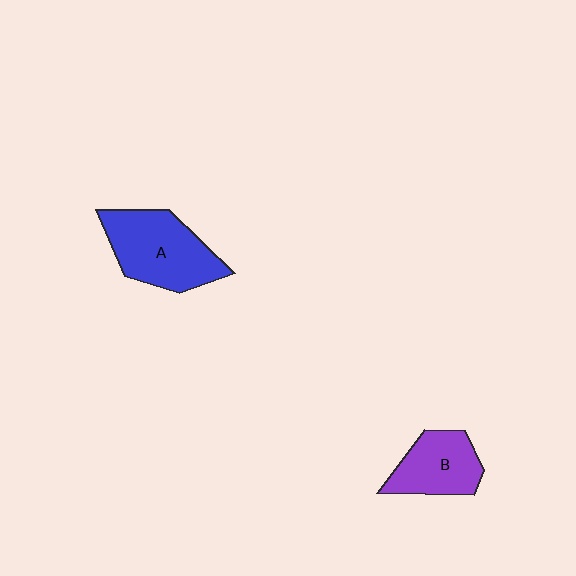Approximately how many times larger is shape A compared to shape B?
Approximately 1.5 times.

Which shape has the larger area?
Shape A (blue).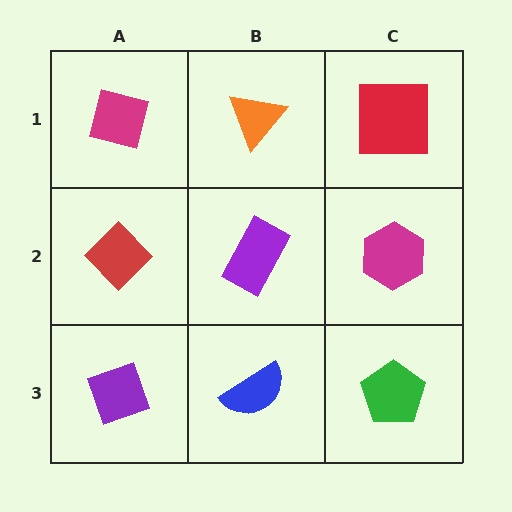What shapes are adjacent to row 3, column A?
A red diamond (row 2, column A), a blue semicircle (row 3, column B).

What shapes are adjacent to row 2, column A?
A magenta square (row 1, column A), a purple diamond (row 3, column A), a purple rectangle (row 2, column B).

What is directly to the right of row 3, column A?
A blue semicircle.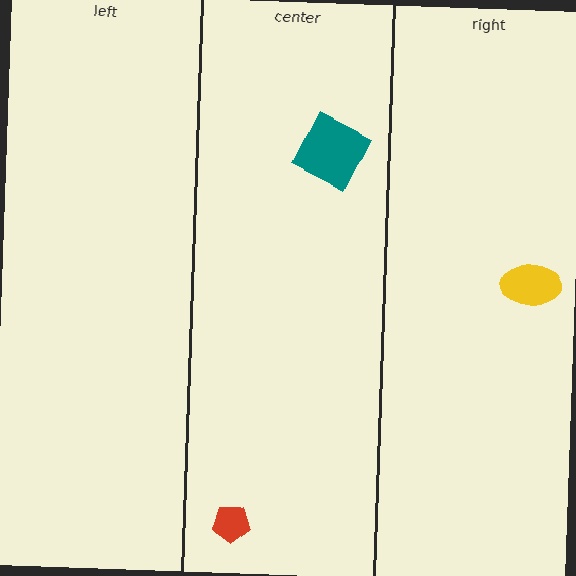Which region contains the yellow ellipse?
The right region.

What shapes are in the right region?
The yellow ellipse.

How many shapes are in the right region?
1.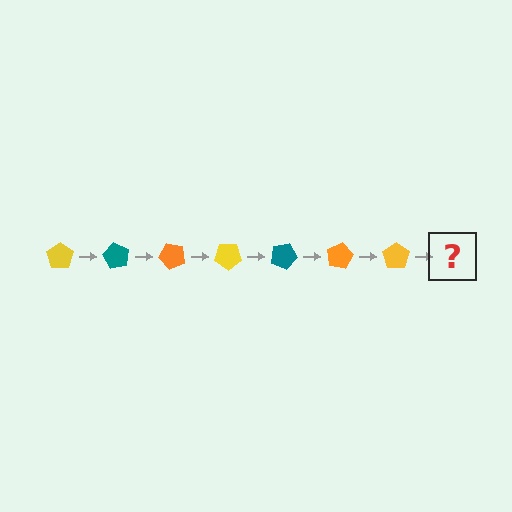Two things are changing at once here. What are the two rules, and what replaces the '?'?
The two rules are that it rotates 60 degrees each step and the color cycles through yellow, teal, and orange. The '?' should be a teal pentagon, rotated 420 degrees from the start.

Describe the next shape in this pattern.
It should be a teal pentagon, rotated 420 degrees from the start.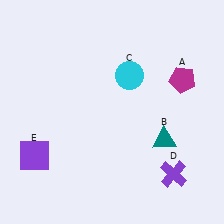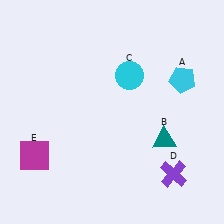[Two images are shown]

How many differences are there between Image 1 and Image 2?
There are 2 differences between the two images.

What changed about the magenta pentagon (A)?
In Image 1, A is magenta. In Image 2, it changed to cyan.